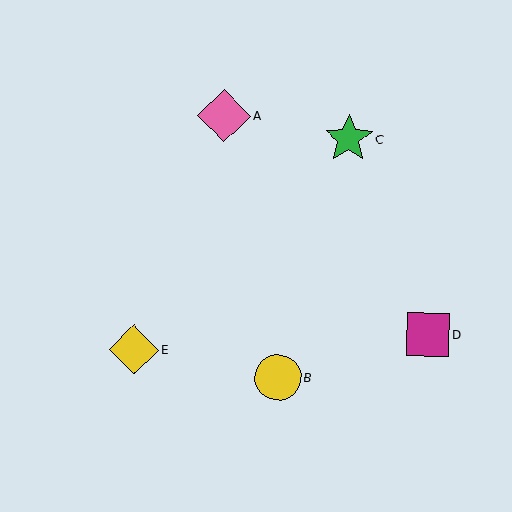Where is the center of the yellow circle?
The center of the yellow circle is at (278, 377).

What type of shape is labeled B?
Shape B is a yellow circle.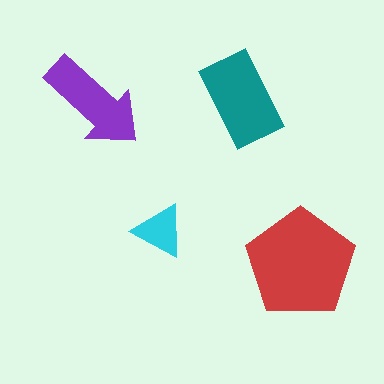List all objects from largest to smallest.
The red pentagon, the teal rectangle, the purple arrow, the cyan triangle.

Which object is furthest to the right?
The red pentagon is rightmost.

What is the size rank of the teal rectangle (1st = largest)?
2nd.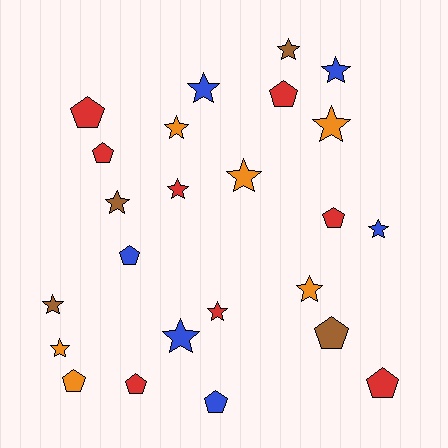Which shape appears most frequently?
Star, with 14 objects.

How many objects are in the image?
There are 24 objects.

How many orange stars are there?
There are 5 orange stars.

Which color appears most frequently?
Red, with 8 objects.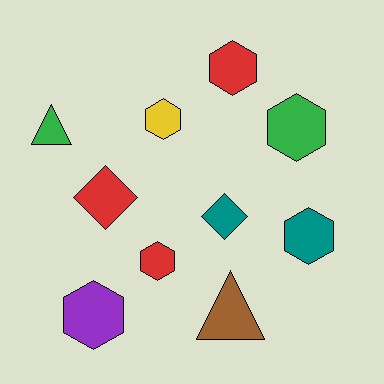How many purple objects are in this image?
There is 1 purple object.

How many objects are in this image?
There are 10 objects.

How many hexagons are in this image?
There are 6 hexagons.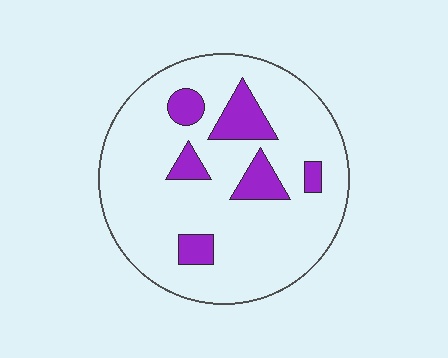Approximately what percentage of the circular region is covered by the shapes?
Approximately 15%.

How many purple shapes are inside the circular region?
6.